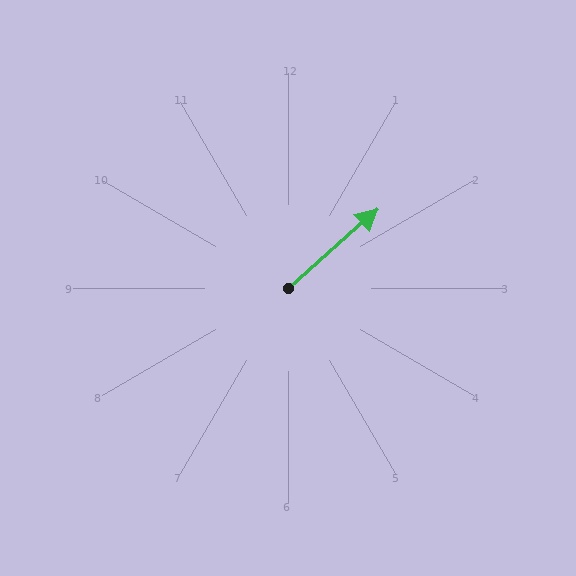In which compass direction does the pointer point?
Northeast.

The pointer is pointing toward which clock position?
Roughly 2 o'clock.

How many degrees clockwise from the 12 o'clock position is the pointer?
Approximately 48 degrees.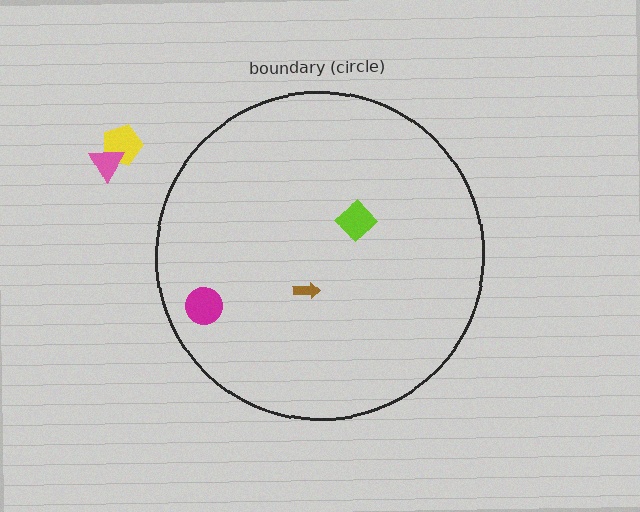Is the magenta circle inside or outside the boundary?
Inside.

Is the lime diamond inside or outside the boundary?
Inside.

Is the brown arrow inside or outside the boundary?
Inside.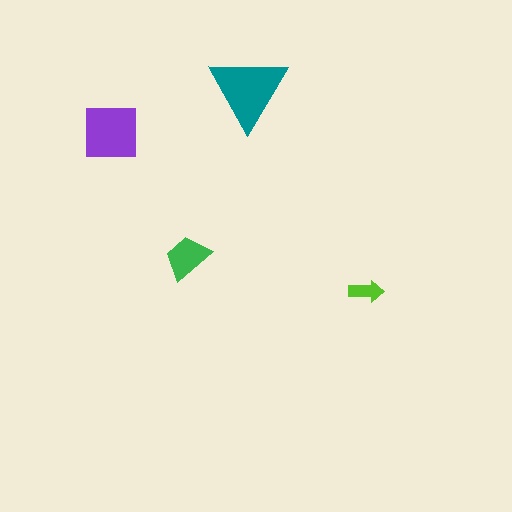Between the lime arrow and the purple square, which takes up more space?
The purple square.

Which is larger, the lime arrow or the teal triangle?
The teal triangle.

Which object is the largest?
The teal triangle.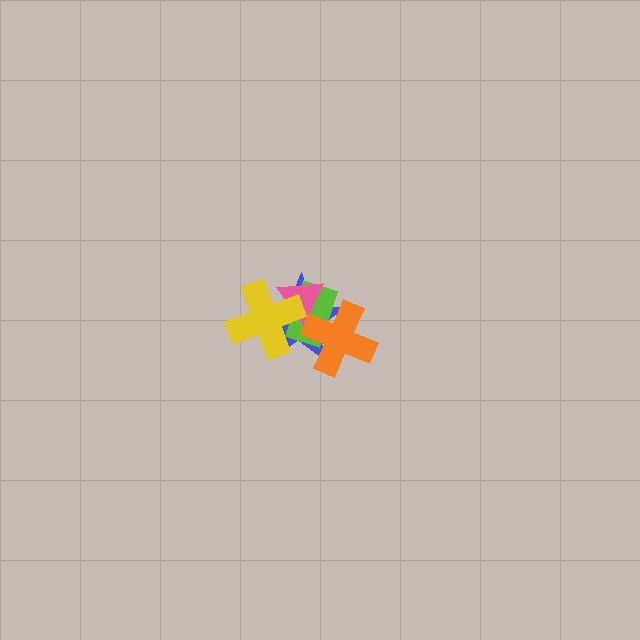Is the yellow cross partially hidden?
No, no other shape covers it.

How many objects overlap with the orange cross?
3 objects overlap with the orange cross.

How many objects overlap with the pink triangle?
4 objects overlap with the pink triangle.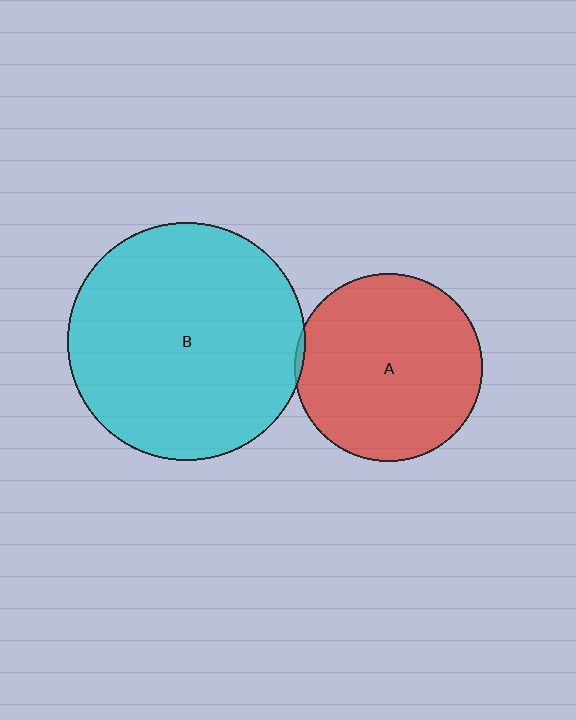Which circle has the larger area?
Circle B (cyan).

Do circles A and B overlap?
Yes.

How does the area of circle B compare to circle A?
Approximately 1.6 times.